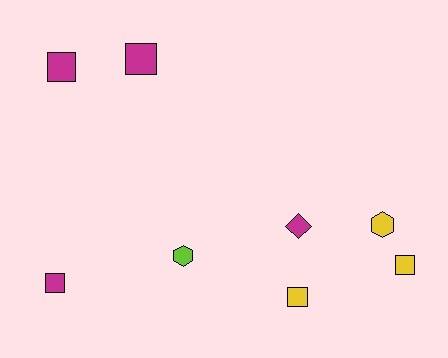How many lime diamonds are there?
There are no lime diamonds.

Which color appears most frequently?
Magenta, with 4 objects.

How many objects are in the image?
There are 8 objects.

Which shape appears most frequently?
Square, with 5 objects.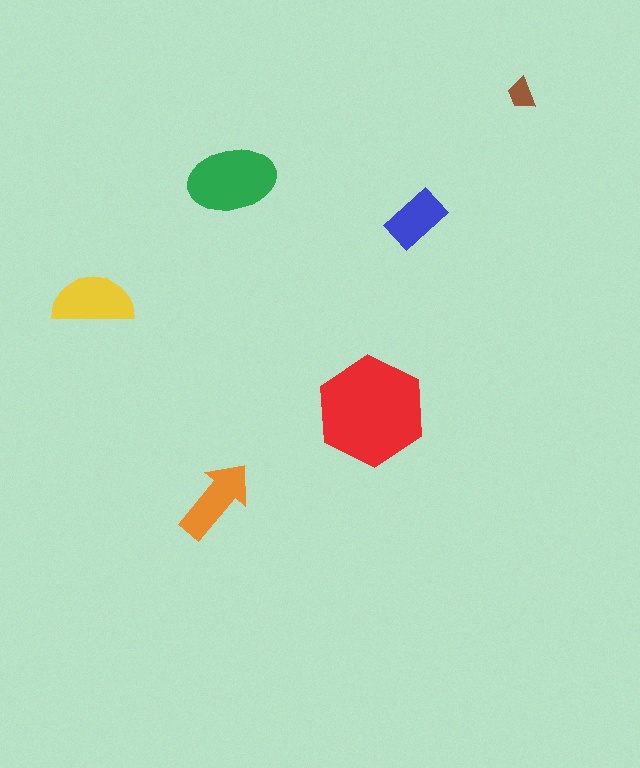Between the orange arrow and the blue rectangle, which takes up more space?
The orange arrow.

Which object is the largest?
The red hexagon.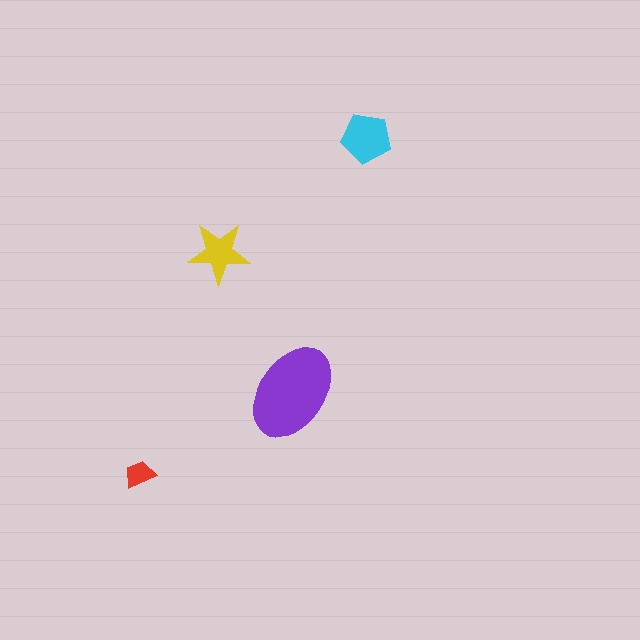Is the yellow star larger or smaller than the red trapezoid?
Larger.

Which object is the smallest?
The red trapezoid.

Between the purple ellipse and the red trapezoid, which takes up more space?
The purple ellipse.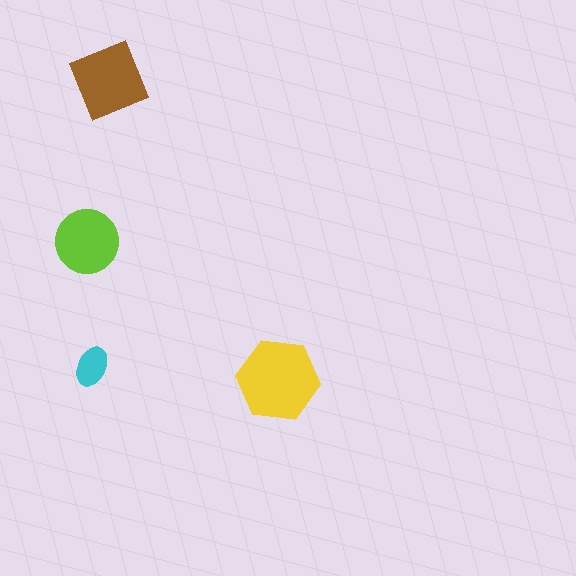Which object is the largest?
The yellow hexagon.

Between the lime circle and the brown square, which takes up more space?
The brown square.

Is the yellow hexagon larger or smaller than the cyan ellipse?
Larger.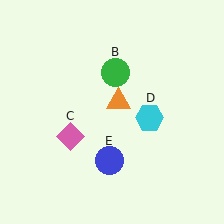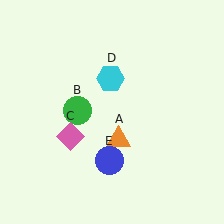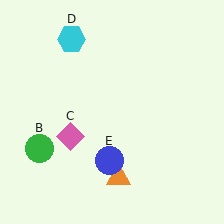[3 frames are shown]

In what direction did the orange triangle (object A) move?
The orange triangle (object A) moved down.